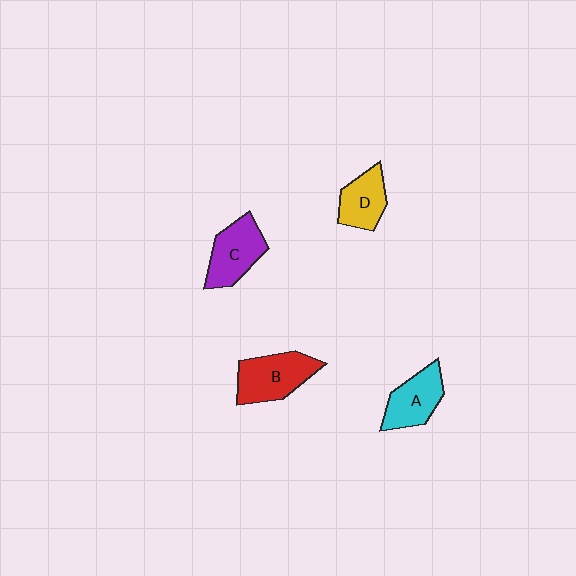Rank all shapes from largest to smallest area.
From largest to smallest: B (red), C (purple), A (cyan), D (yellow).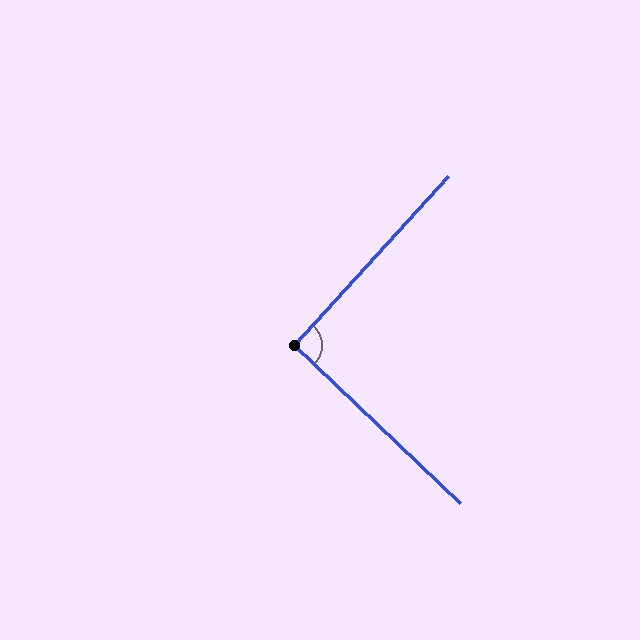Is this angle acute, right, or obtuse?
It is approximately a right angle.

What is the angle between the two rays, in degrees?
Approximately 91 degrees.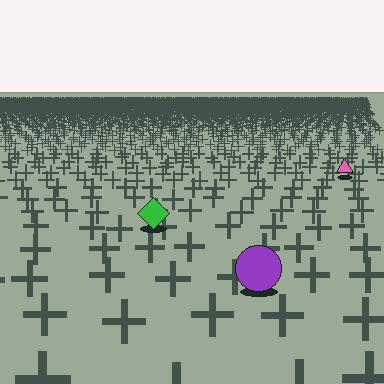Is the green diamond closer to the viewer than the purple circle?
No. The purple circle is closer — you can tell from the texture gradient: the ground texture is coarser near it.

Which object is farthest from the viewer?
The pink triangle is farthest from the viewer. It appears smaller and the ground texture around it is denser.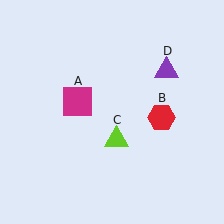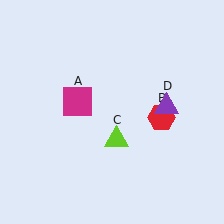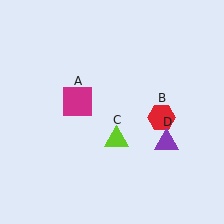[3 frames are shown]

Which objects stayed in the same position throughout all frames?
Magenta square (object A) and red hexagon (object B) and lime triangle (object C) remained stationary.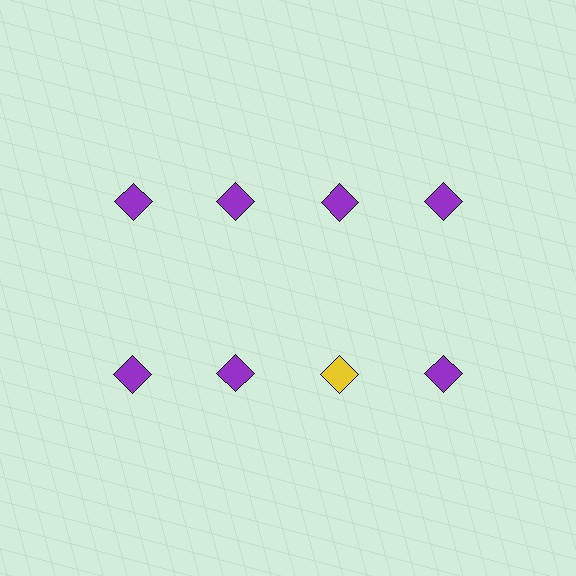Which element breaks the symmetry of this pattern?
The yellow diamond in the second row, center column breaks the symmetry. All other shapes are purple diamonds.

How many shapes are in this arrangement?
There are 8 shapes arranged in a grid pattern.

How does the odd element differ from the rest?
It has a different color: yellow instead of purple.